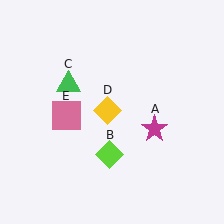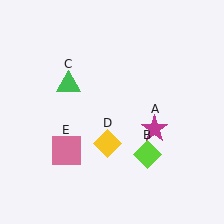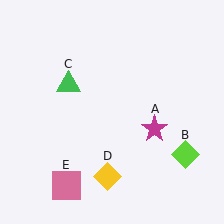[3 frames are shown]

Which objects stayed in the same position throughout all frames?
Magenta star (object A) and green triangle (object C) remained stationary.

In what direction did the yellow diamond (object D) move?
The yellow diamond (object D) moved down.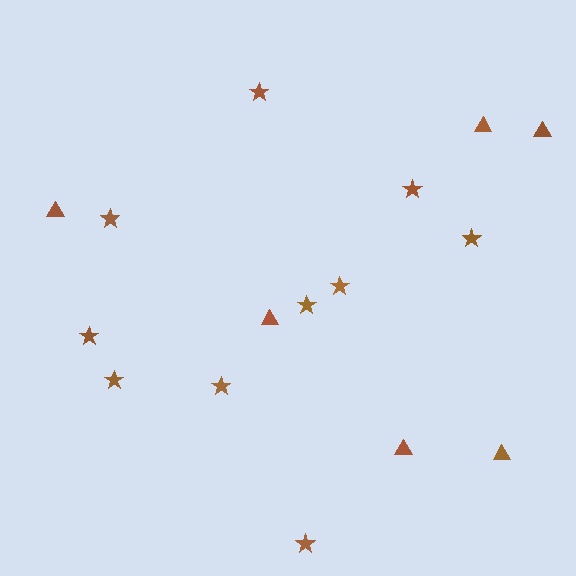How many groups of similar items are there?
There are 2 groups: one group of stars (10) and one group of triangles (6).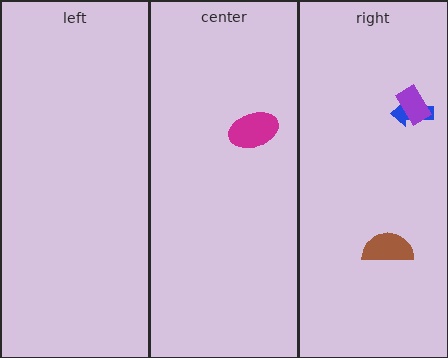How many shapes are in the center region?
1.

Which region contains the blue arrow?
The right region.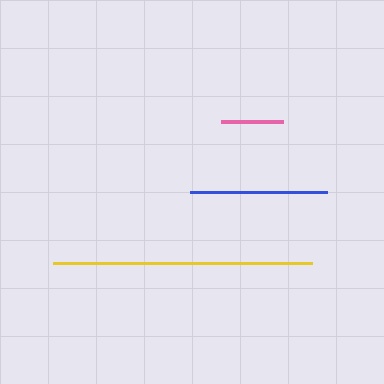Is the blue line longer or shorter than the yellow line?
The yellow line is longer than the blue line.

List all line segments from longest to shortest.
From longest to shortest: yellow, blue, pink.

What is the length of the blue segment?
The blue segment is approximately 137 pixels long.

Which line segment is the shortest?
The pink line is the shortest at approximately 61 pixels.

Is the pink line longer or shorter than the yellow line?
The yellow line is longer than the pink line.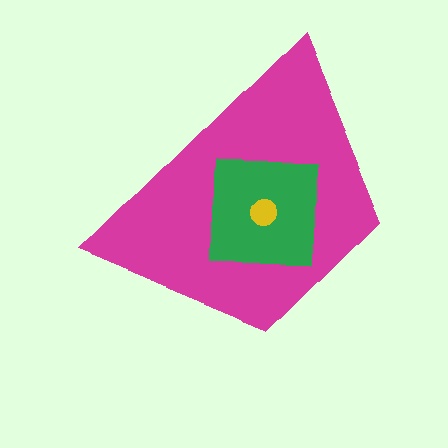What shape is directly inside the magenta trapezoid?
The green square.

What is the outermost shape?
The magenta trapezoid.